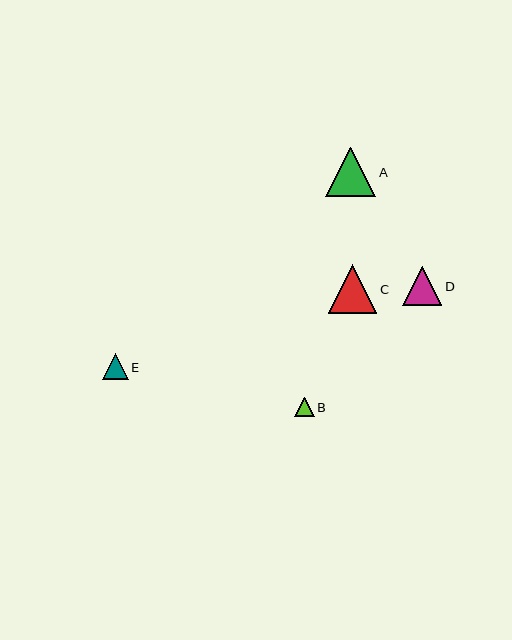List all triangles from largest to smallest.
From largest to smallest: A, C, D, E, B.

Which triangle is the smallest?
Triangle B is the smallest with a size of approximately 19 pixels.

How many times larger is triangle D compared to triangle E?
Triangle D is approximately 1.5 times the size of triangle E.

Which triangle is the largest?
Triangle A is the largest with a size of approximately 50 pixels.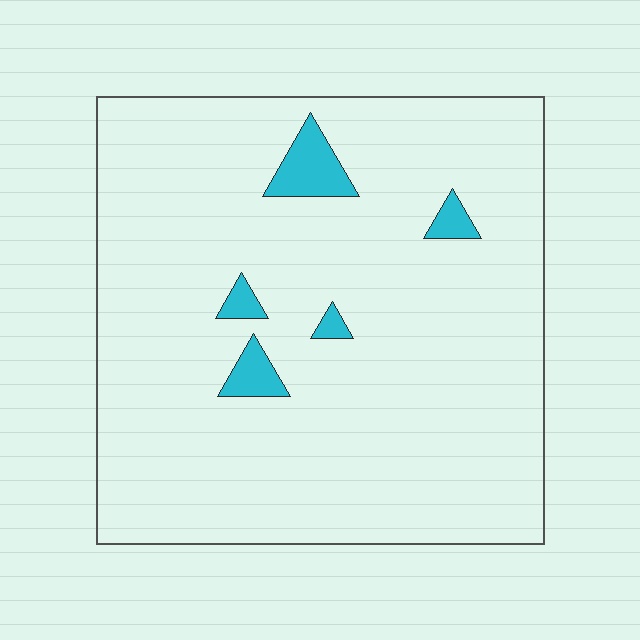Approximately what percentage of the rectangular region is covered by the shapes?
Approximately 5%.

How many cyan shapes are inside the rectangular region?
5.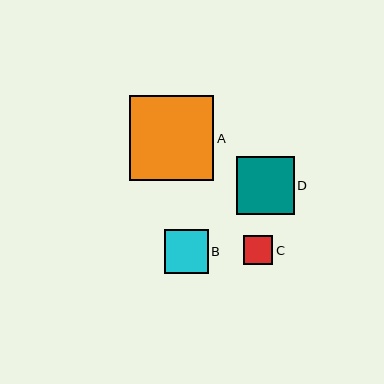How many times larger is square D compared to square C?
Square D is approximately 2.0 times the size of square C.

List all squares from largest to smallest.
From largest to smallest: A, D, B, C.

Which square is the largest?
Square A is the largest with a size of approximately 85 pixels.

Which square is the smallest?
Square C is the smallest with a size of approximately 29 pixels.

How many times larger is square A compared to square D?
Square A is approximately 1.5 times the size of square D.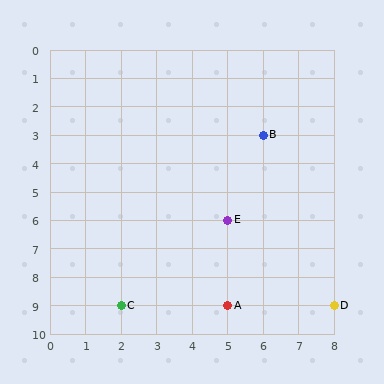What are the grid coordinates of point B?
Point B is at grid coordinates (6, 3).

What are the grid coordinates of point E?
Point E is at grid coordinates (5, 6).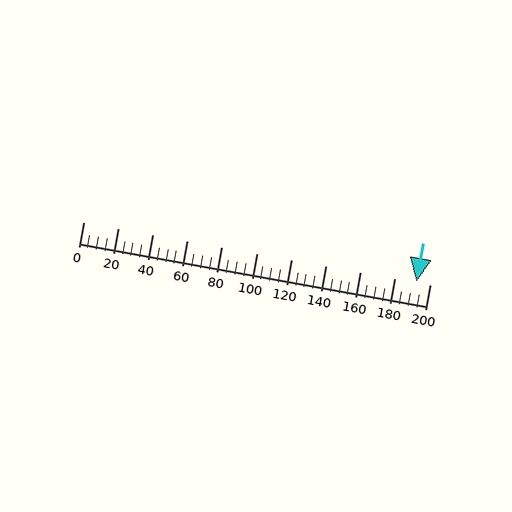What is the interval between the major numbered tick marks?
The major tick marks are spaced 20 units apart.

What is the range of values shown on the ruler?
The ruler shows values from 0 to 200.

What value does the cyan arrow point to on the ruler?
The cyan arrow points to approximately 193.